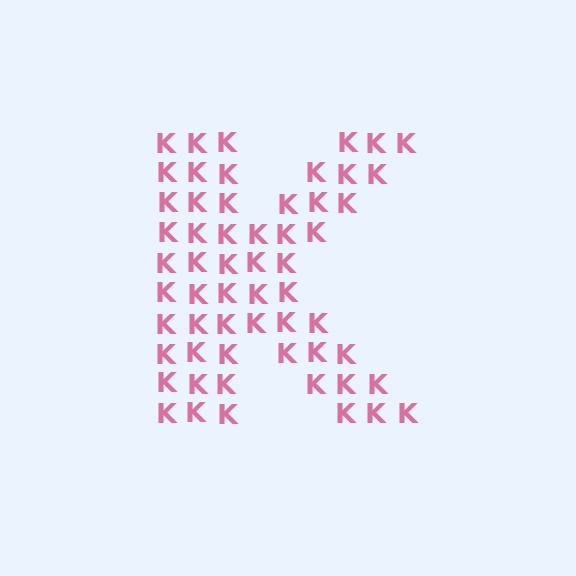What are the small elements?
The small elements are letter K's.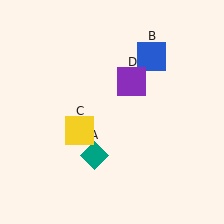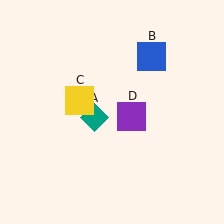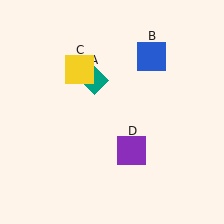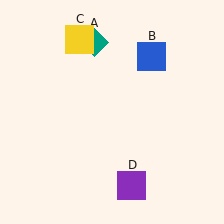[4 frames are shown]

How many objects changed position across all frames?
3 objects changed position: teal diamond (object A), yellow square (object C), purple square (object D).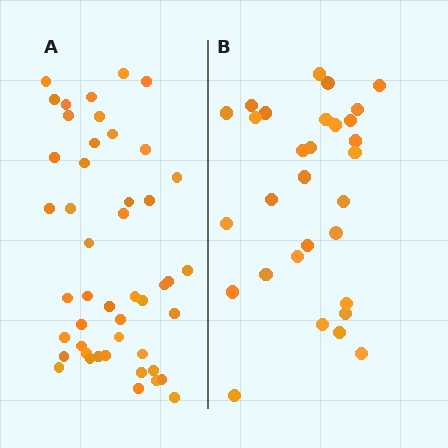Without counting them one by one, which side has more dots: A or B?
Region A (the left region) has more dots.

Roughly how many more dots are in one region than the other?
Region A has approximately 15 more dots than region B.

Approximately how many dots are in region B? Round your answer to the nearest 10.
About 30 dots.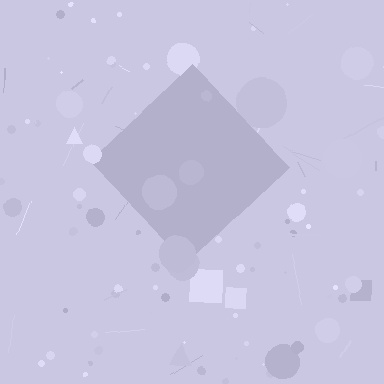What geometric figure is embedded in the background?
A diamond is embedded in the background.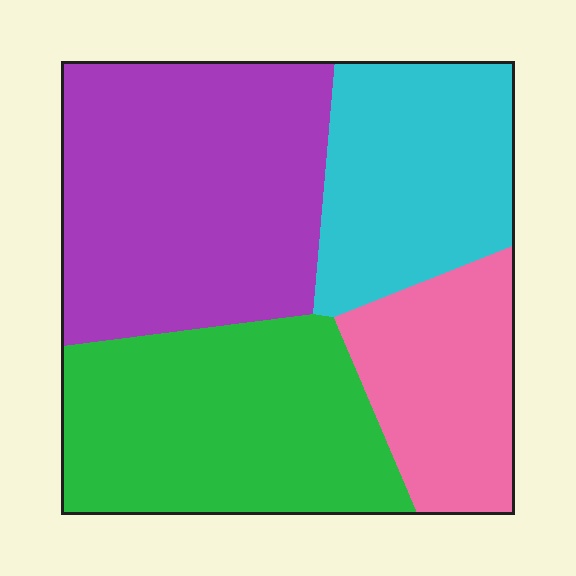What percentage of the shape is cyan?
Cyan covers around 20% of the shape.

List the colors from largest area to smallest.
From largest to smallest: purple, green, cyan, pink.